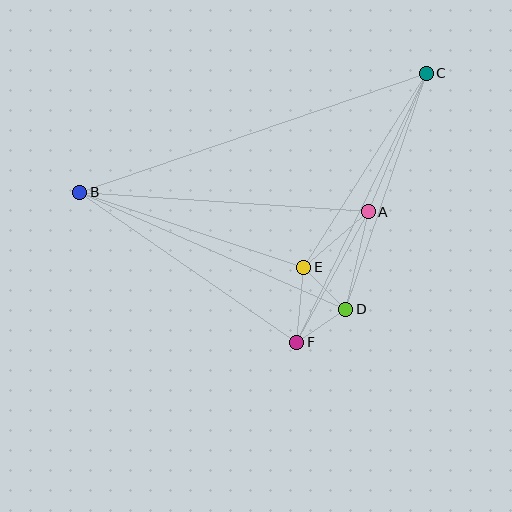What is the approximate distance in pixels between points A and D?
The distance between A and D is approximately 100 pixels.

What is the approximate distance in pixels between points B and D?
The distance between B and D is approximately 291 pixels.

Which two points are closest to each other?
Points D and F are closest to each other.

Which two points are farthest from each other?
Points B and C are farthest from each other.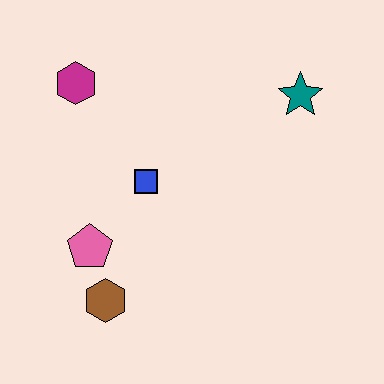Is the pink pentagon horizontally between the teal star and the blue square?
No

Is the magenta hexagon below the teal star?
No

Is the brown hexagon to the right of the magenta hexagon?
Yes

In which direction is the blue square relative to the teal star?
The blue square is to the left of the teal star.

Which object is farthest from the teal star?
The brown hexagon is farthest from the teal star.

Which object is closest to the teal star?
The blue square is closest to the teal star.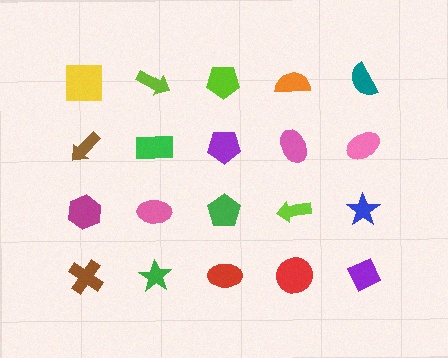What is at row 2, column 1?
A brown arrow.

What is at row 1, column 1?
A yellow square.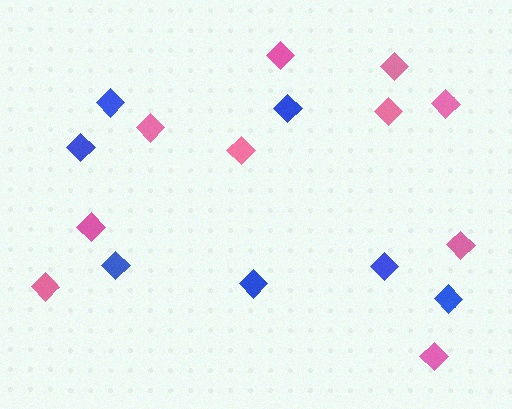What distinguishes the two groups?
There are 2 groups: one group of pink diamonds (10) and one group of blue diamonds (7).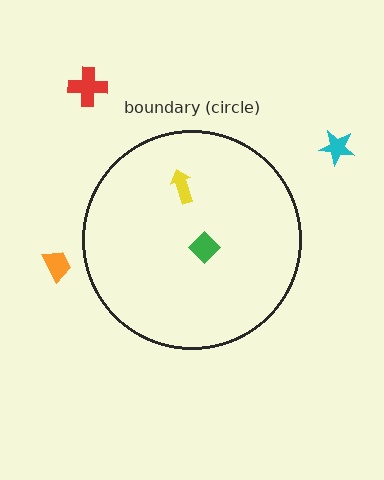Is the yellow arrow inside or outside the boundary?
Inside.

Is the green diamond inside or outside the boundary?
Inside.